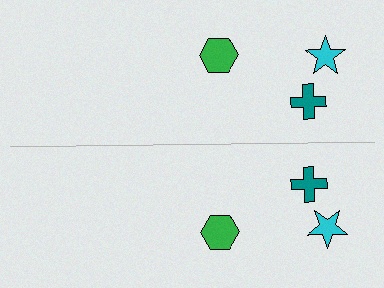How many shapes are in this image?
There are 6 shapes in this image.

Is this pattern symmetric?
Yes, this pattern has bilateral (reflection) symmetry.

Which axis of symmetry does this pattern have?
The pattern has a horizontal axis of symmetry running through the center of the image.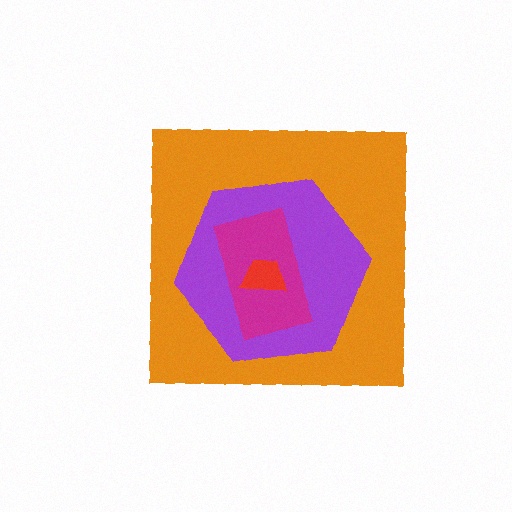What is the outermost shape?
The orange square.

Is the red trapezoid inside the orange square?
Yes.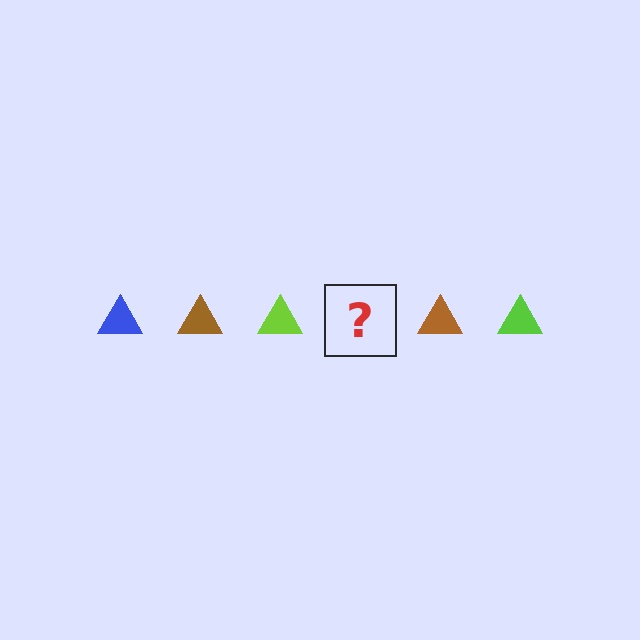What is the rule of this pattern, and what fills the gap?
The rule is that the pattern cycles through blue, brown, lime triangles. The gap should be filled with a blue triangle.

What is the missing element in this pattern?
The missing element is a blue triangle.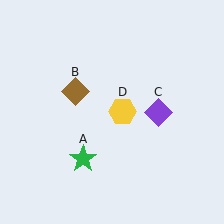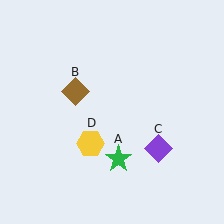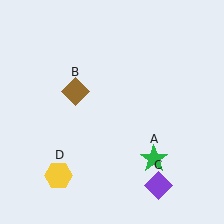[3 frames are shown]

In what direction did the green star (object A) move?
The green star (object A) moved right.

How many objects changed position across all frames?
3 objects changed position: green star (object A), purple diamond (object C), yellow hexagon (object D).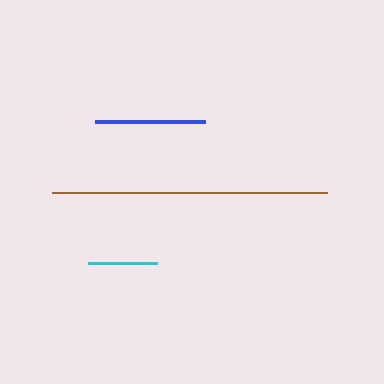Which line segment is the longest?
The brown line is the longest at approximately 275 pixels.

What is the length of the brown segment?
The brown segment is approximately 275 pixels long.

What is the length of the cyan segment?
The cyan segment is approximately 69 pixels long.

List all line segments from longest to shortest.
From longest to shortest: brown, blue, cyan.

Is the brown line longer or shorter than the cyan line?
The brown line is longer than the cyan line.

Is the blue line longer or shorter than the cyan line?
The blue line is longer than the cyan line.